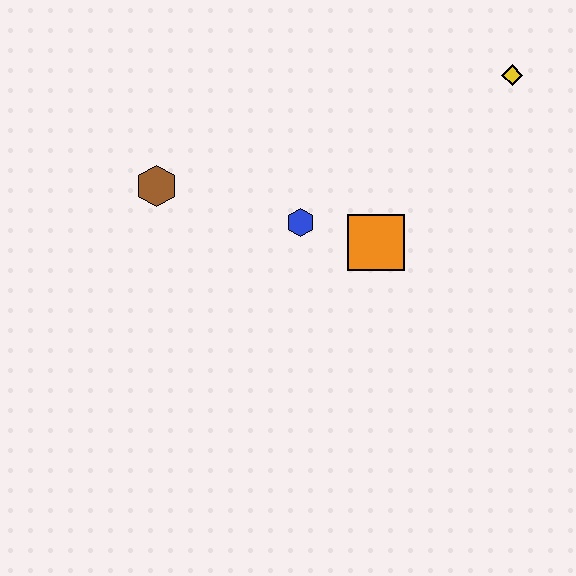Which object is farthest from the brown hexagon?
The yellow diamond is farthest from the brown hexagon.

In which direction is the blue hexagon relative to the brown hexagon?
The blue hexagon is to the right of the brown hexagon.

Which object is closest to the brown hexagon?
The blue hexagon is closest to the brown hexagon.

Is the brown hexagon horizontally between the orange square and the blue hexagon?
No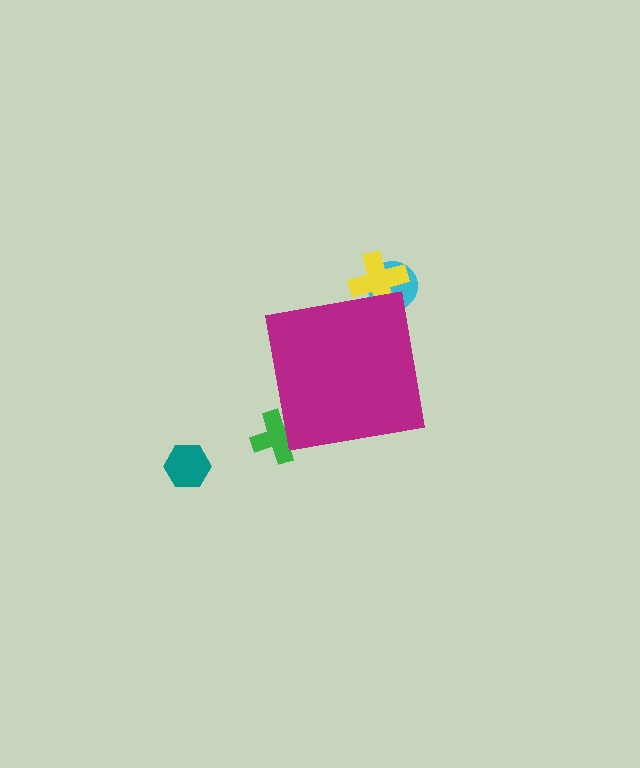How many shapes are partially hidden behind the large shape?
3 shapes are partially hidden.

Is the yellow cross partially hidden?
Yes, the yellow cross is partially hidden behind the magenta square.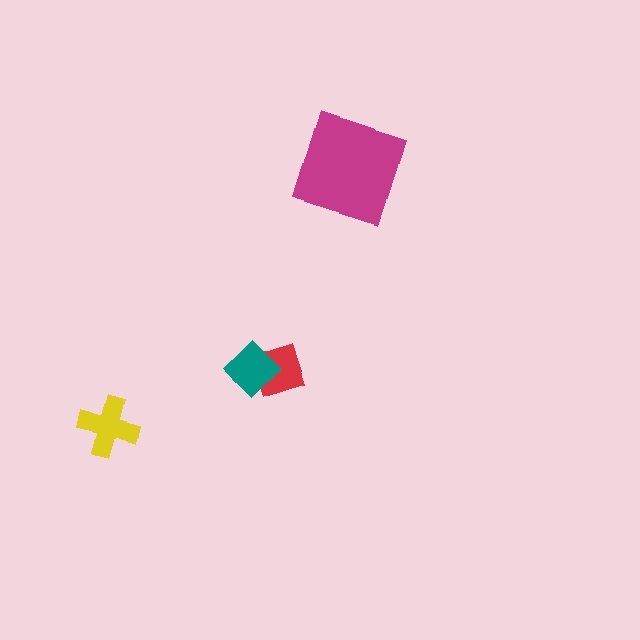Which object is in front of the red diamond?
The teal diamond is in front of the red diamond.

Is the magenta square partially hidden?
No, no other shape covers it.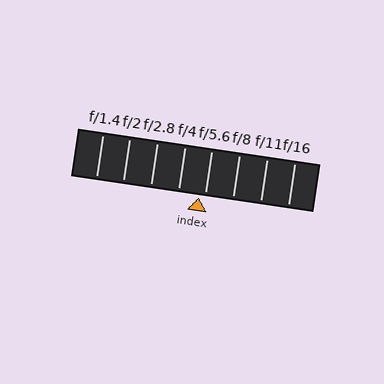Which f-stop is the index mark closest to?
The index mark is closest to f/5.6.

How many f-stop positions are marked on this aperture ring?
There are 8 f-stop positions marked.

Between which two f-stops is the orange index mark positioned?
The index mark is between f/4 and f/5.6.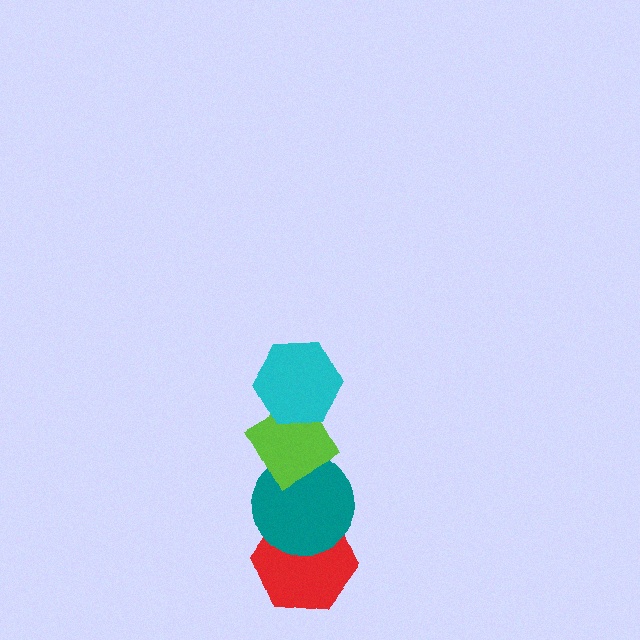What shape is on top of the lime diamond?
The cyan hexagon is on top of the lime diamond.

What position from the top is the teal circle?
The teal circle is 3rd from the top.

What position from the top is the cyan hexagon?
The cyan hexagon is 1st from the top.